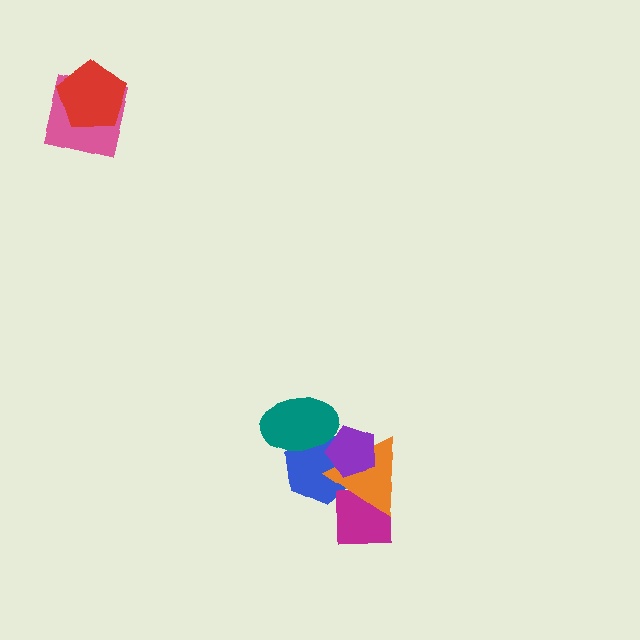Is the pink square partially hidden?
Yes, it is partially covered by another shape.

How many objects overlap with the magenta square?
1 object overlaps with the magenta square.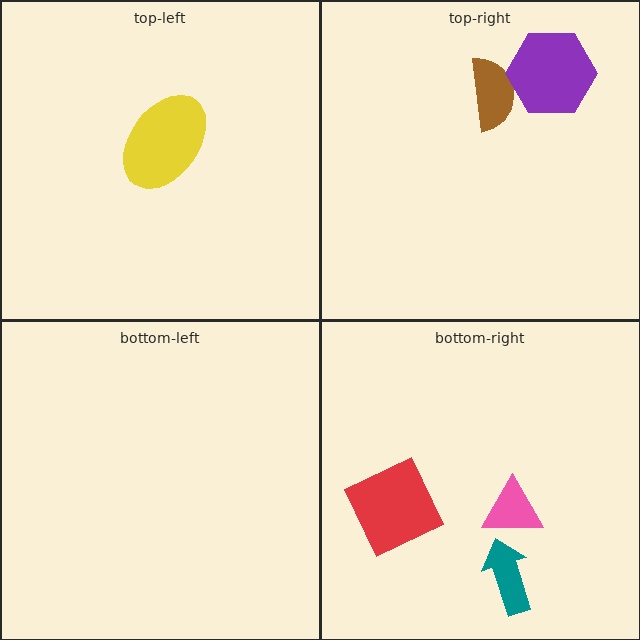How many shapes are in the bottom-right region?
3.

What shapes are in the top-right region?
The brown semicircle, the purple hexagon.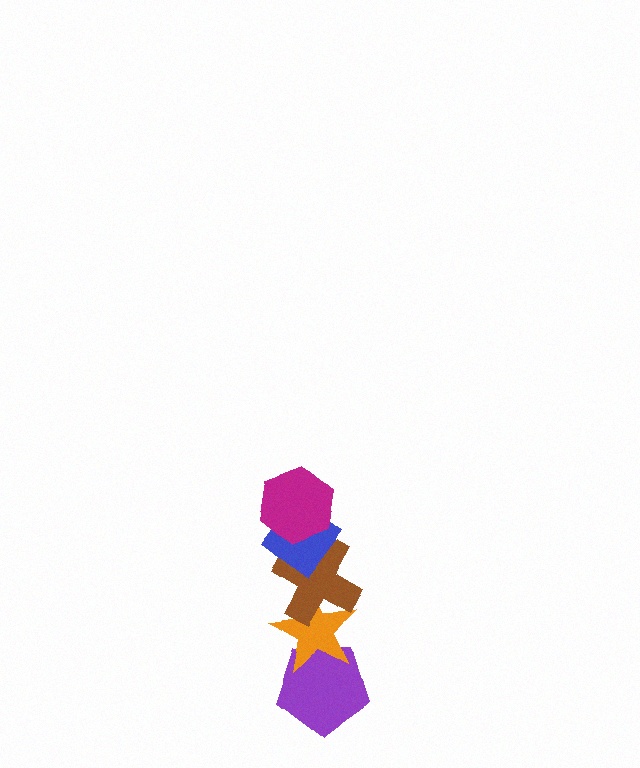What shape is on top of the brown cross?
The blue diamond is on top of the brown cross.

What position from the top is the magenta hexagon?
The magenta hexagon is 1st from the top.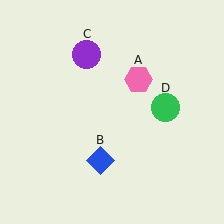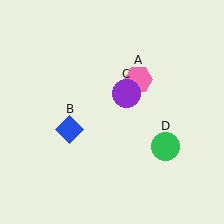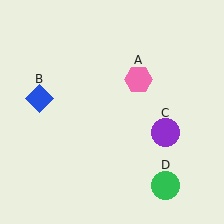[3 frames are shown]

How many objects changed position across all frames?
3 objects changed position: blue diamond (object B), purple circle (object C), green circle (object D).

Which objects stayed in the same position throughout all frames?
Pink hexagon (object A) remained stationary.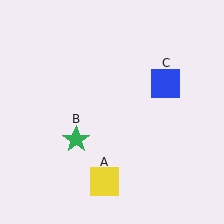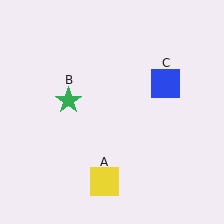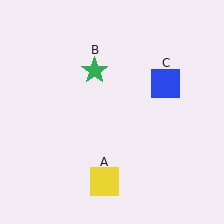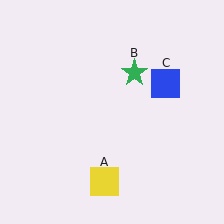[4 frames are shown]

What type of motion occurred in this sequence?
The green star (object B) rotated clockwise around the center of the scene.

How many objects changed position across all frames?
1 object changed position: green star (object B).